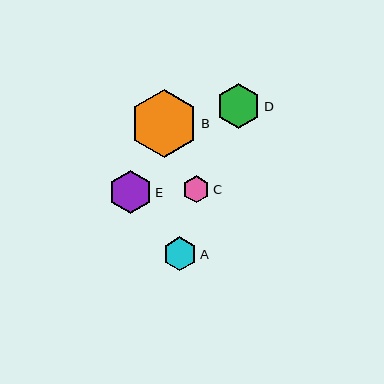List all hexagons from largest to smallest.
From largest to smallest: B, D, E, A, C.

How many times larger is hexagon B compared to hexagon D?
Hexagon B is approximately 1.5 times the size of hexagon D.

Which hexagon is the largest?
Hexagon B is the largest with a size of approximately 68 pixels.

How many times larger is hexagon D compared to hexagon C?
Hexagon D is approximately 1.6 times the size of hexagon C.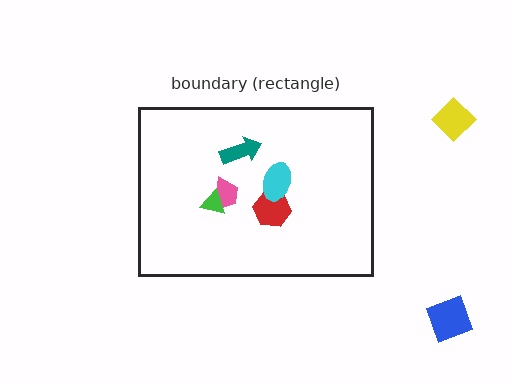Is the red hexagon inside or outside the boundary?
Inside.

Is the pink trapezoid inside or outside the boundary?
Inside.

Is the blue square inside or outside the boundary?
Outside.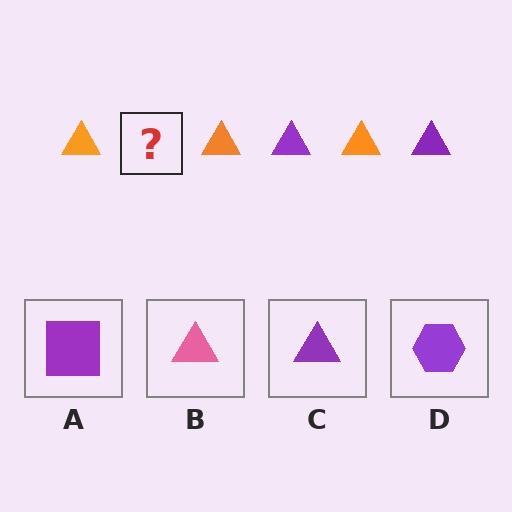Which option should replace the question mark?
Option C.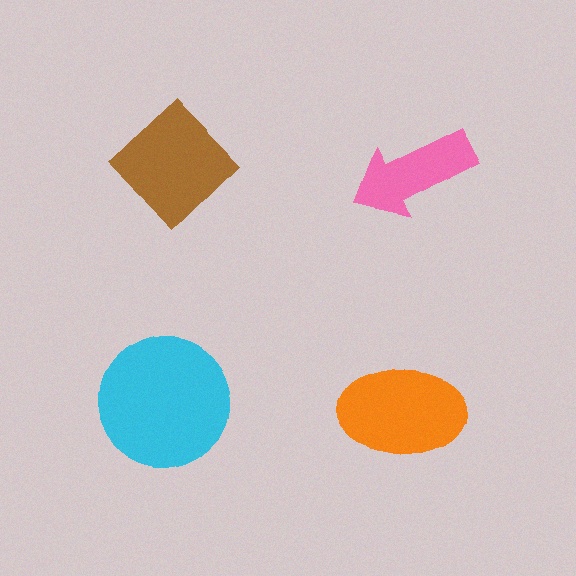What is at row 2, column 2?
An orange ellipse.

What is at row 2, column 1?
A cyan circle.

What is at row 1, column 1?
A brown diamond.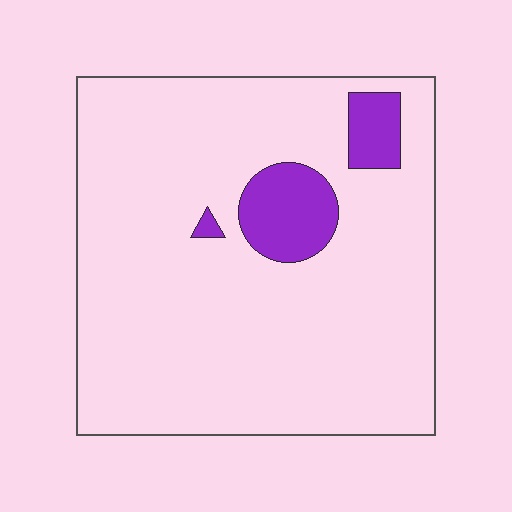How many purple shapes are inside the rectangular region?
3.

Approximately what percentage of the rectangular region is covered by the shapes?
Approximately 10%.